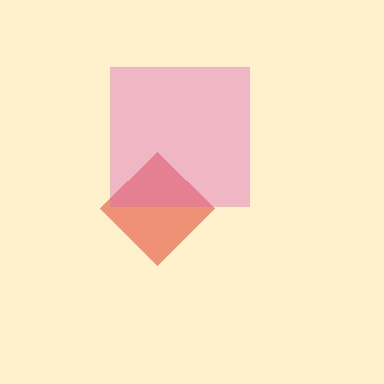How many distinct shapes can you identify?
There are 2 distinct shapes: a red diamond, a pink square.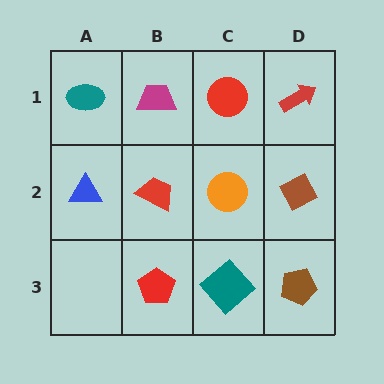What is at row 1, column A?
A teal ellipse.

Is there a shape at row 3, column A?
No, that cell is empty.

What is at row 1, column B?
A magenta trapezoid.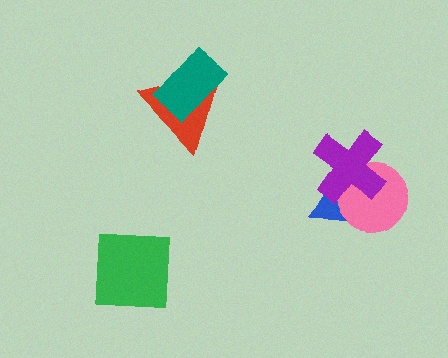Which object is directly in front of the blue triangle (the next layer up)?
The pink circle is directly in front of the blue triangle.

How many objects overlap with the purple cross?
2 objects overlap with the purple cross.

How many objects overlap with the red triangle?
1 object overlaps with the red triangle.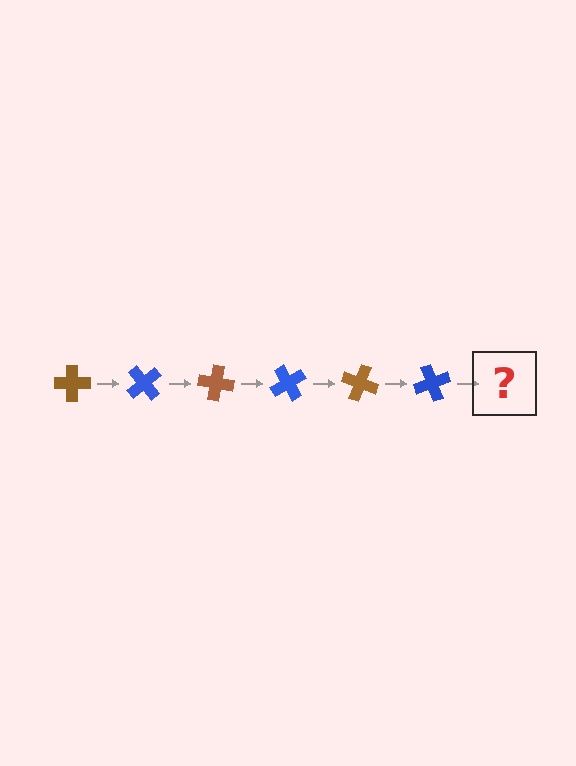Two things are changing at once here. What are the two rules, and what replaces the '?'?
The two rules are that it rotates 50 degrees each step and the color cycles through brown and blue. The '?' should be a brown cross, rotated 300 degrees from the start.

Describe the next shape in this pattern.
It should be a brown cross, rotated 300 degrees from the start.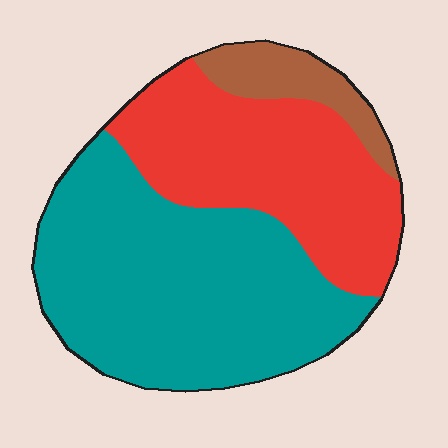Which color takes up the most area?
Teal, at roughly 55%.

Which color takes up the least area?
Brown, at roughly 10%.